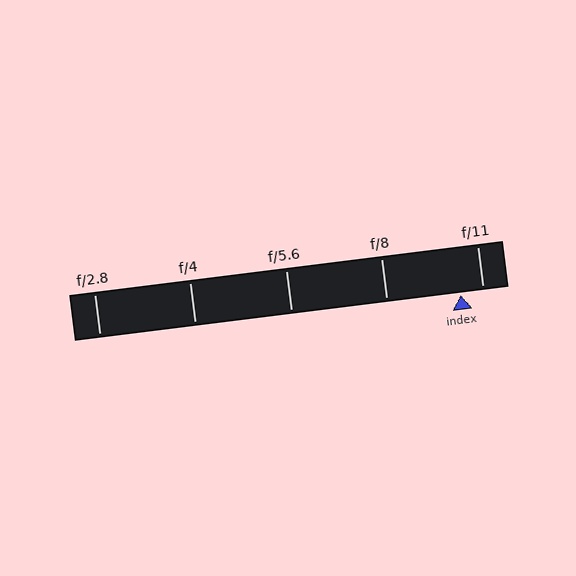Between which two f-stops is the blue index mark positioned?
The index mark is between f/8 and f/11.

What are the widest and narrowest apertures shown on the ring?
The widest aperture shown is f/2.8 and the narrowest is f/11.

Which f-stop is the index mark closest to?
The index mark is closest to f/11.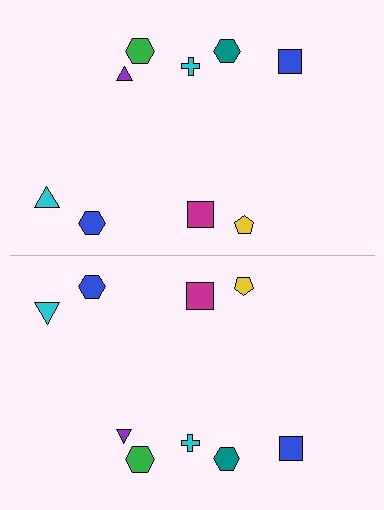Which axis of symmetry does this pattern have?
The pattern has a horizontal axis of symmetry running through the center of the image.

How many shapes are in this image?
There are 18 shapes in this image.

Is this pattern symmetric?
Yes, this pattern has bilateral (reflection) symmetry.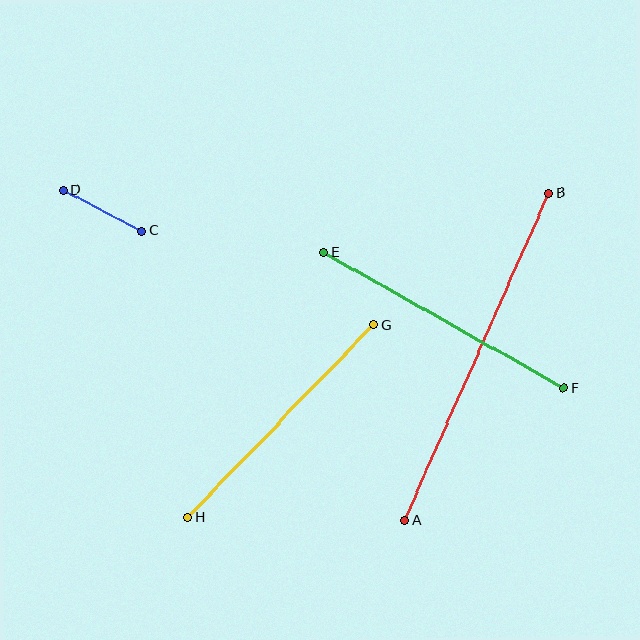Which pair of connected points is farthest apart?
Points A and B are farthest apart.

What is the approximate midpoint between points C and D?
The midpoint is at approximately (103, 210) pixels.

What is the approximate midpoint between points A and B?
The midpoint is at approximately (477, 356) pixels.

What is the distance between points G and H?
The distance is approximately 267 pixels.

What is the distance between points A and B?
The distance is approximately 357 pixels.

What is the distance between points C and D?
The distance is approximately 88 pixels.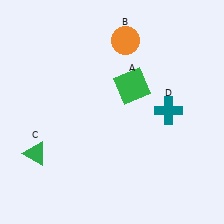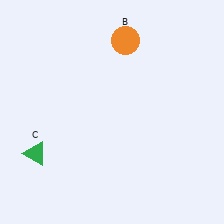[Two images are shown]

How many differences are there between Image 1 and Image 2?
There are 2 differences between the two images.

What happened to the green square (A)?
The green square (A) was removed in Image 2. It was in the top-right area of Image 1.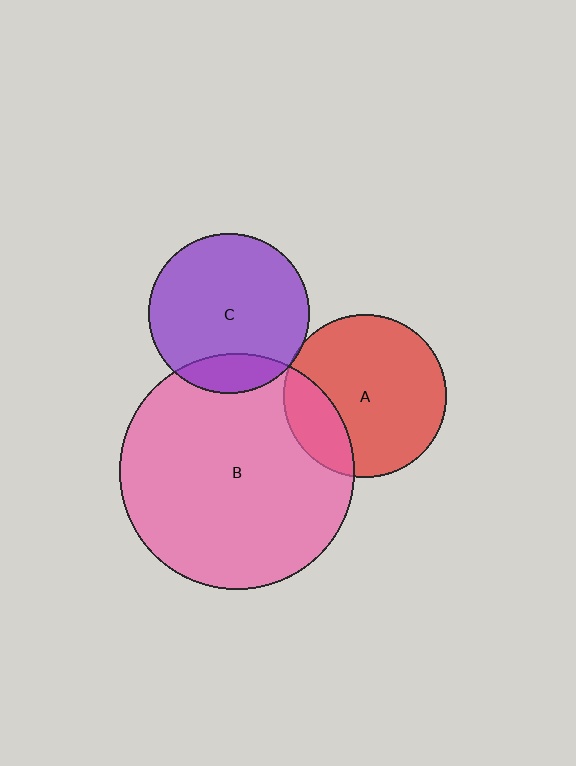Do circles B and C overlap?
Yes.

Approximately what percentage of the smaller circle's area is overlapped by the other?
Approximately 15%.